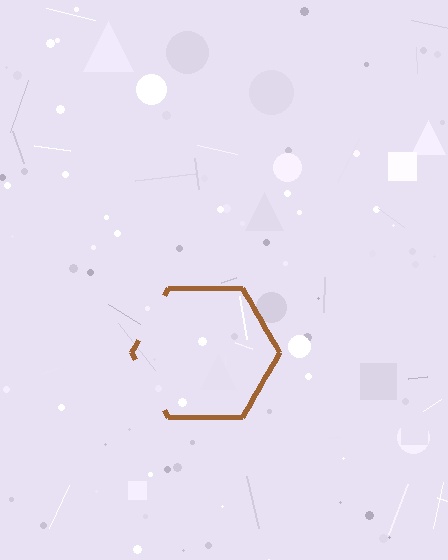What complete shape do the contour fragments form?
The contour fragments form a hexagon.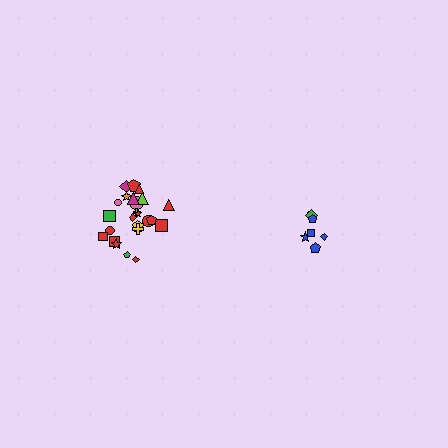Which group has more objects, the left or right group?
The left group.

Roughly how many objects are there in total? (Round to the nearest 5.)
Roughly 35 objects in total.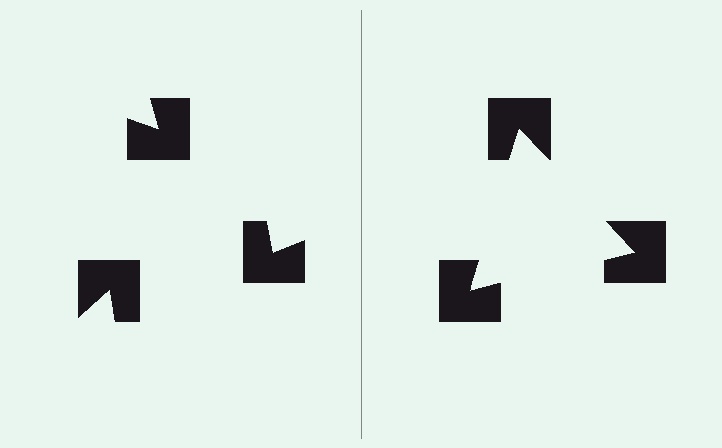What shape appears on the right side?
An illusory triangle.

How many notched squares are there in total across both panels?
6 — 3 on each side.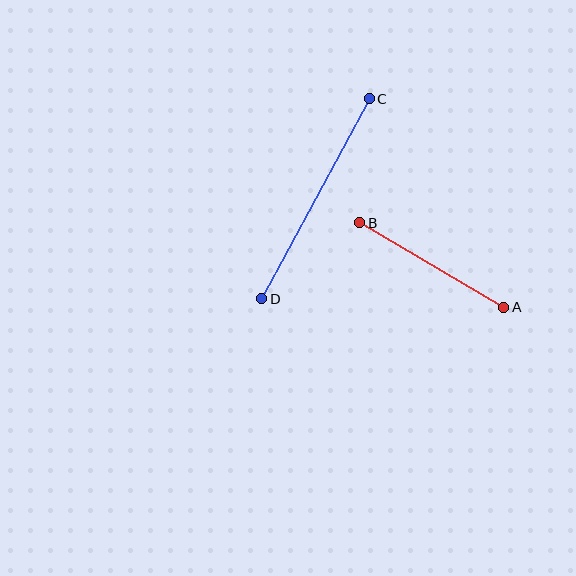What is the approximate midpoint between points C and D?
The midpoint is at approximately (315, 199) pixels.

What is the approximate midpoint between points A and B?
The midpoint is at approximately (432, 265) pixels.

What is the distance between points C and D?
The distance is approximately 227 pixels.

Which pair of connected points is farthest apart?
Points C and D are farthest apart.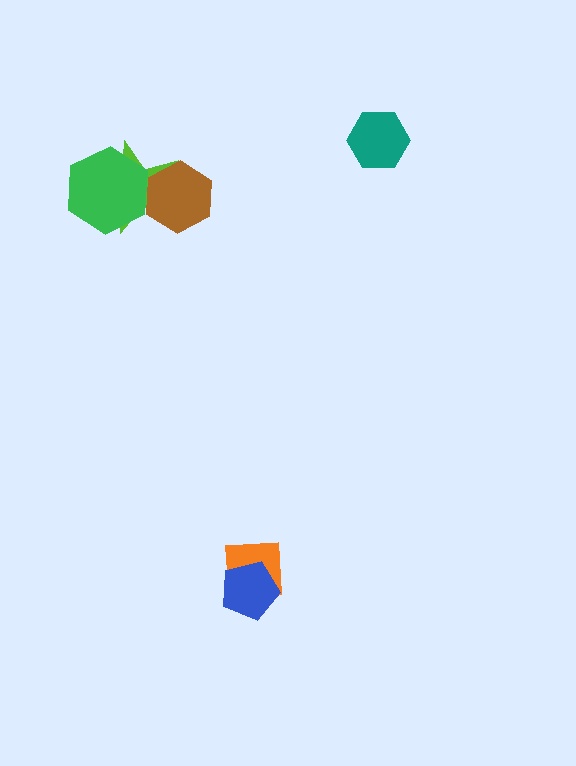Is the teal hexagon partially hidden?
No, no other shape covers it.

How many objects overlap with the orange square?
1 object overlaps with the orange square.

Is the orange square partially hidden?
Yes, it is partially covered by another shape.